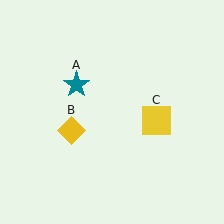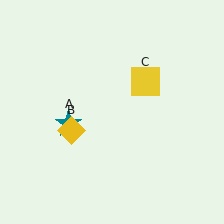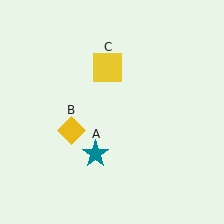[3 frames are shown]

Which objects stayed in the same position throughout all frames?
Yellow diamond (object B) remained stationary.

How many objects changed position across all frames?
2 objects changed position: teal star (object A), yellow square (object C).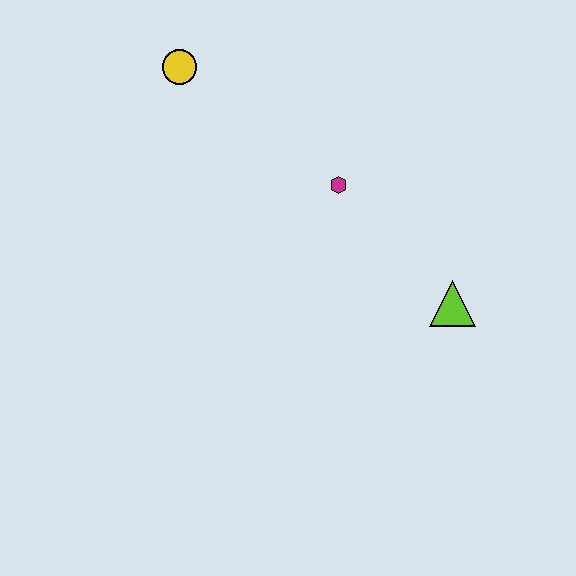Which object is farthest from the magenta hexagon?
The yellow circle is farthest from the magenta hexagon.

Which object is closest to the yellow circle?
The magenta hexagon is closest to the yellow circle.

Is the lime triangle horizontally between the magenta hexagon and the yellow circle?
No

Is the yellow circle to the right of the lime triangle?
No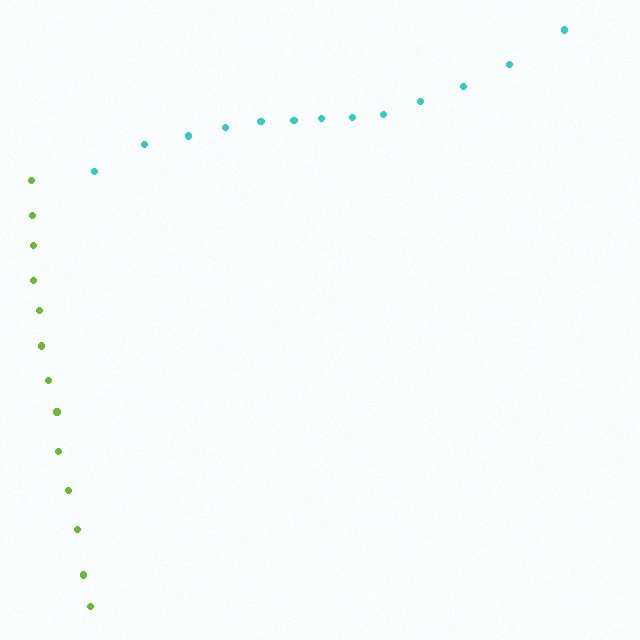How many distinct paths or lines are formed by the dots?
There are 2 distinct paths.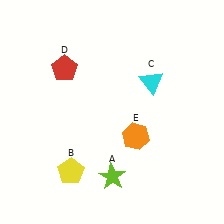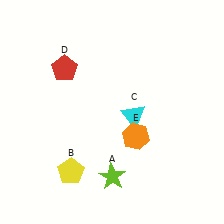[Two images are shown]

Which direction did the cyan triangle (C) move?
The cyan triangle (C) moved down.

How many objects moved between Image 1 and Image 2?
1 object moved between the two images.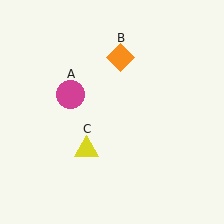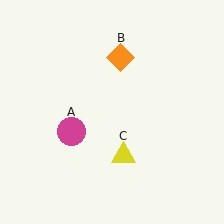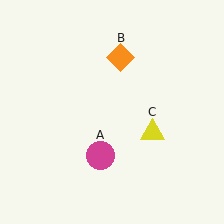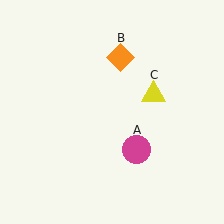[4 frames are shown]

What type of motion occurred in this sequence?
The magenta circle (object A), yellow triangle (object C) rotated counterclockwise around the center of the scene.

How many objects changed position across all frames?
2 objects changed position: magenta circle (object A), yellow triangle (object C).